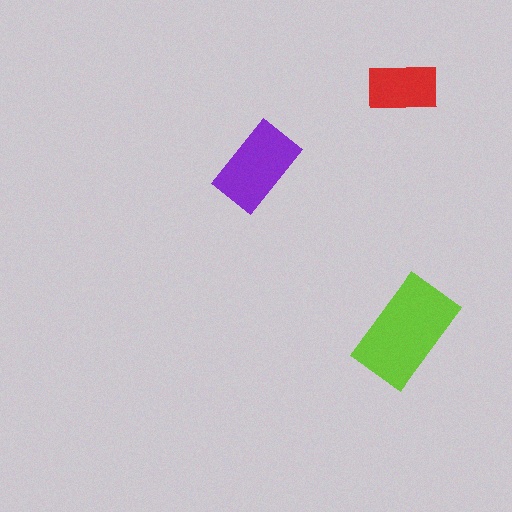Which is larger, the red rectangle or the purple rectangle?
The purple one.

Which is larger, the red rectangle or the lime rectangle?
The lime one.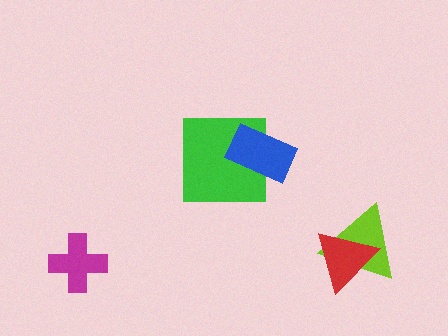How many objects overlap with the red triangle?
1 object overlaps with the red triangle.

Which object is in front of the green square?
The blue rectangle is in front of the green square.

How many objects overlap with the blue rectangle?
1 object overlaps with the blue rectangle.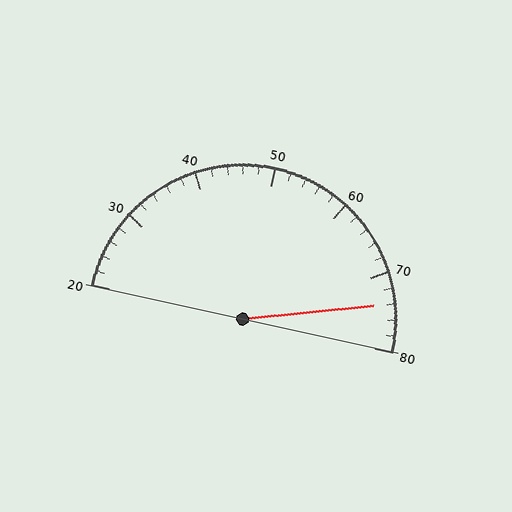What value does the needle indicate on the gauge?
The needle indicates approximately 74.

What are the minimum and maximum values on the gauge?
The gauge ranges from 20 to 80.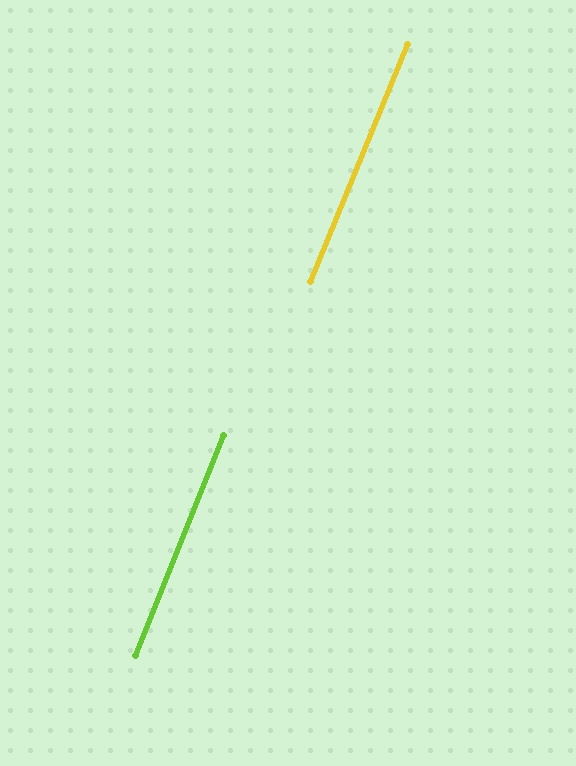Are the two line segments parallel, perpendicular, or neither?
Parallel — their directions differ by only 0.6°.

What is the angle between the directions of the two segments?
Approximately 1 degree.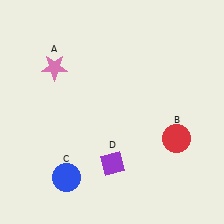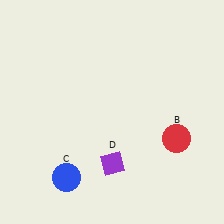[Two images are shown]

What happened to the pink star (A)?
The pink star (A) was removed in Image 2. It was in the top-left area of Image 1.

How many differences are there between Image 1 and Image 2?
There is 1 difference between the two images.